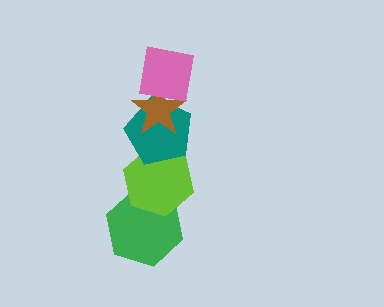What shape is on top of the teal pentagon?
The brown star is on top of the teal pentagon.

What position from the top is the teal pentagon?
The teal pentagon is 3rd from the top.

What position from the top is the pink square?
The pink square is 1st from the top.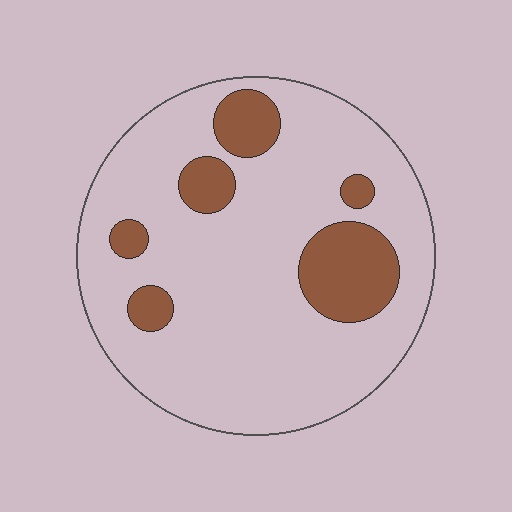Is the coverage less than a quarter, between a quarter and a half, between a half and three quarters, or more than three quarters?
Less than a quarter.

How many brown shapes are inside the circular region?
6.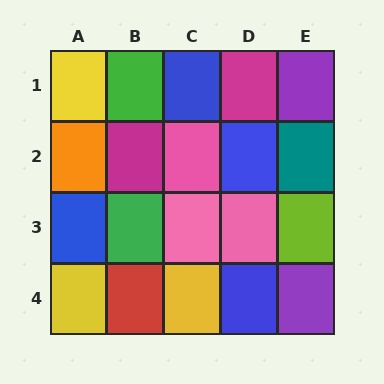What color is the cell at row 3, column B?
Green.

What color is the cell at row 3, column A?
Blue.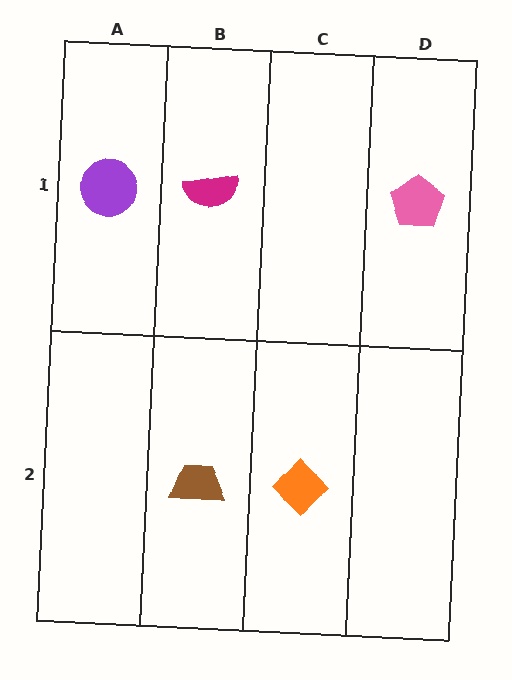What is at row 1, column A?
A purple circle.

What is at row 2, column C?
An orange diamond.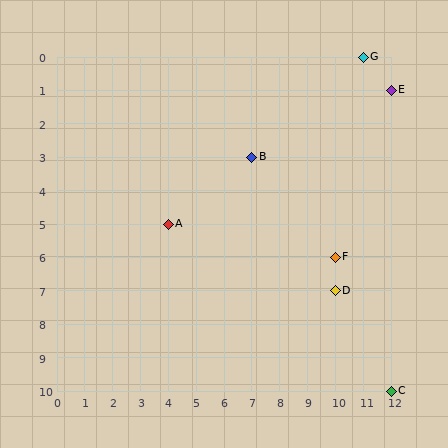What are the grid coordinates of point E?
Point E is at grid coordinates (12, 1).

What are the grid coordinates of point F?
Point F is at grid coordinates (10, 6).